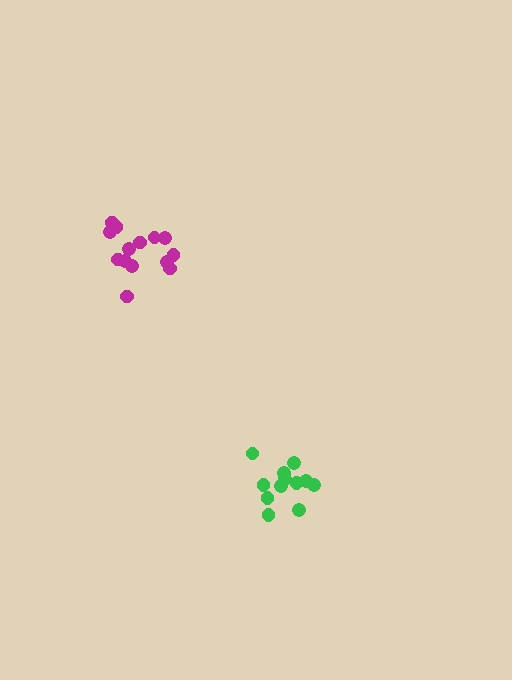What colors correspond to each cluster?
The clusters are colored: green, magenta.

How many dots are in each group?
Group 1: 12 dots, Group 2: 14 dots (26 total).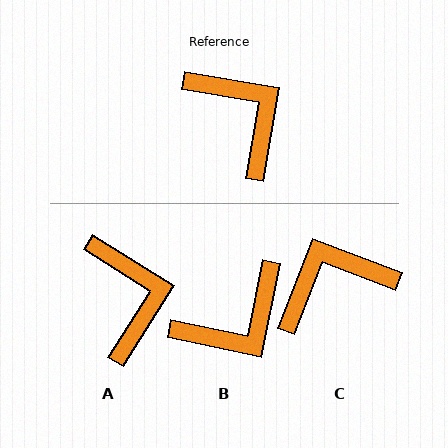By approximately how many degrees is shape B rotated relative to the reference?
Approximately 92 degrees clockwise.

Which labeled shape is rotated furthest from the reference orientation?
B, about 92 degrees away.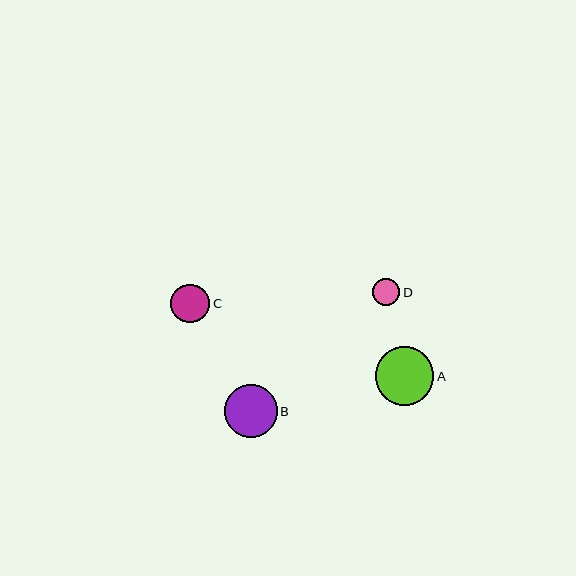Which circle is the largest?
Circle A is the largest with a size of approximately 58 pixels.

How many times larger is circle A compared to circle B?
Circle A is approximately 1.1 times the size of circle B.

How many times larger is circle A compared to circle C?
Circle A is approximately 1.5 times the size of circle C.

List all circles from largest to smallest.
From largest to smallest: A, B, C, D.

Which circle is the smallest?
Circle D is the smallest with a size of approximately 27 pixels.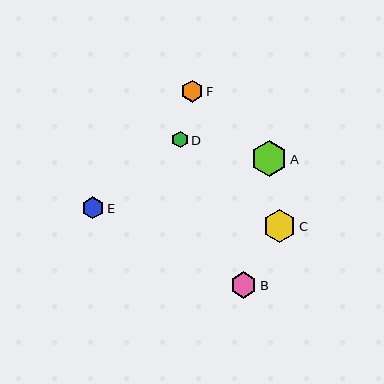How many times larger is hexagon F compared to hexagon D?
Hexagon F is approximately 1.3 times the size of hexagon D.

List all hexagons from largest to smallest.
From largest to smallest: A, C, B, F, E, D.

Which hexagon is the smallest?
Hexagon D is the smallest with a size of approximately 16 pixels.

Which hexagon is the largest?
Hexagon A is the largest with a size of approximately 36 pixels.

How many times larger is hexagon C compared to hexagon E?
Hexagon C is approximately 1.5 times the size of hexagon E.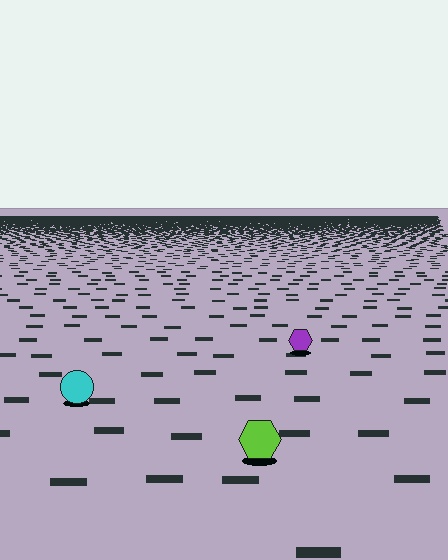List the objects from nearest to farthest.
From nearest to farthest: the lime hexagon, the cyan circle, the purple hexagon.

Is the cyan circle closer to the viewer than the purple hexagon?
Yes. The cyan circle is closer — you can tell from the texture gradient: the ground texture is coarser near it.